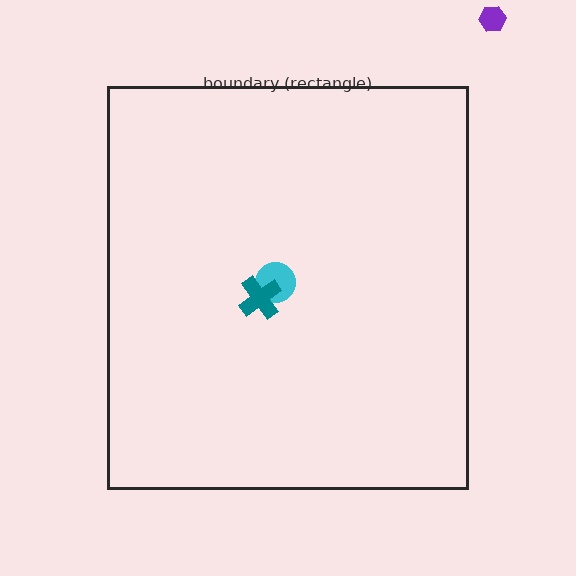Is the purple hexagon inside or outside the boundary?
Outside.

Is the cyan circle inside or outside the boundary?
Inside.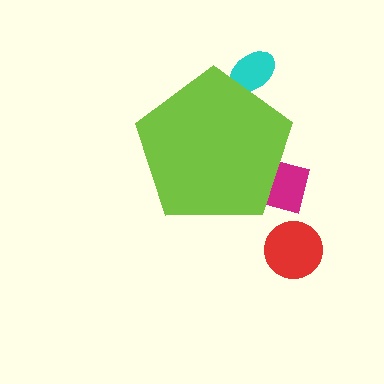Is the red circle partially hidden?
No, the red circle is fully visible.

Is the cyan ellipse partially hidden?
Yes, the cyan ellipse is partially hidden behind the lime pentagon.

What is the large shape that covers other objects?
A lime pentagon.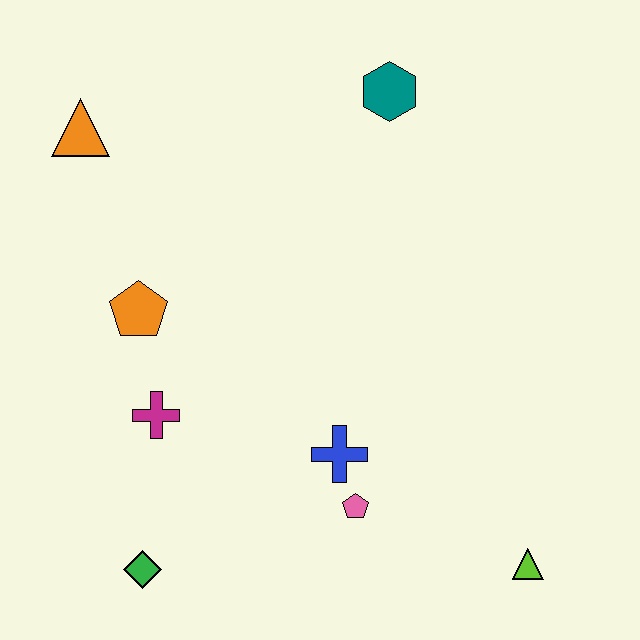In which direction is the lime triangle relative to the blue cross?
The lime triangle is to the right of the blue cross.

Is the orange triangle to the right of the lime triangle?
No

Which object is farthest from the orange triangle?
The lime triangle is farthest from the orange triangle.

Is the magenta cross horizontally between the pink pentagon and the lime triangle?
No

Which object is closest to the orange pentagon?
The magenta cross is closest to the orange pentagon.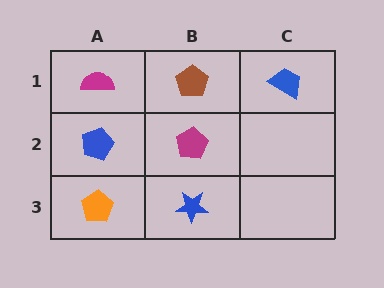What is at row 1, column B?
A brown pentagon.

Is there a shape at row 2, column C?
No, that cell is empty.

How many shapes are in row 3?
2 shapes.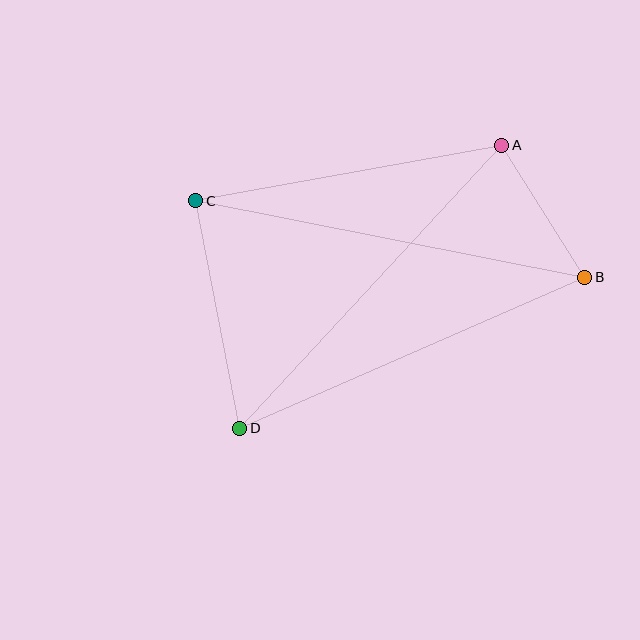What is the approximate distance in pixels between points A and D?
The distance between A and D is approximately 386 pixels.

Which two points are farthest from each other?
Points B and C are farthest from each other.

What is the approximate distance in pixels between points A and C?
The distance between A and C is approximately 311 pixels.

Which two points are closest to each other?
Points A and B are closest to each other.